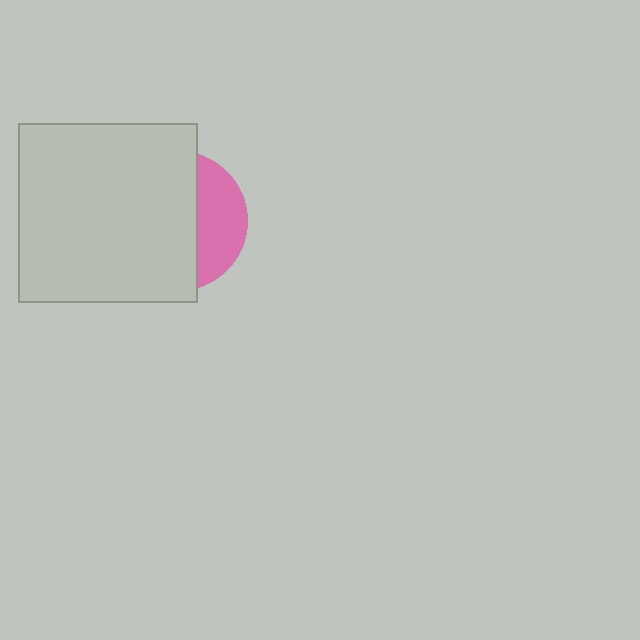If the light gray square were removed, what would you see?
You would see the complete pink circle.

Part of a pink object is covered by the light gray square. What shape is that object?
It is a circle.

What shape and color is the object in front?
The object in front is a light gray square.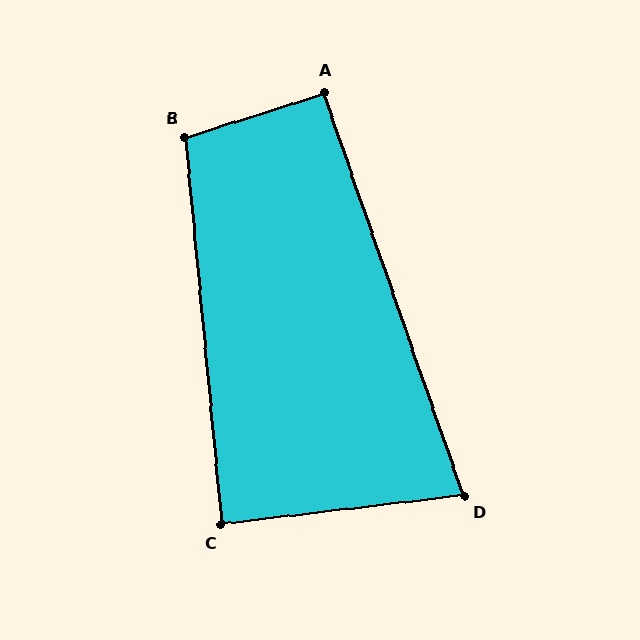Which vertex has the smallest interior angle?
D, at approximately 78 degrees.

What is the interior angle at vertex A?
Approximately 91 degrees (approximately right).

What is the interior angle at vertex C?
Approximately 89 degrees (approximately right).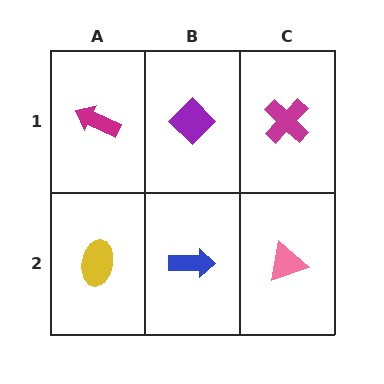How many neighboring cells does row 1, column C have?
2.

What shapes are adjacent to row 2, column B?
A purple diamond (row 1, column B), a yellow ellipse (row 2, column A), a pink triangle (row 2, column C).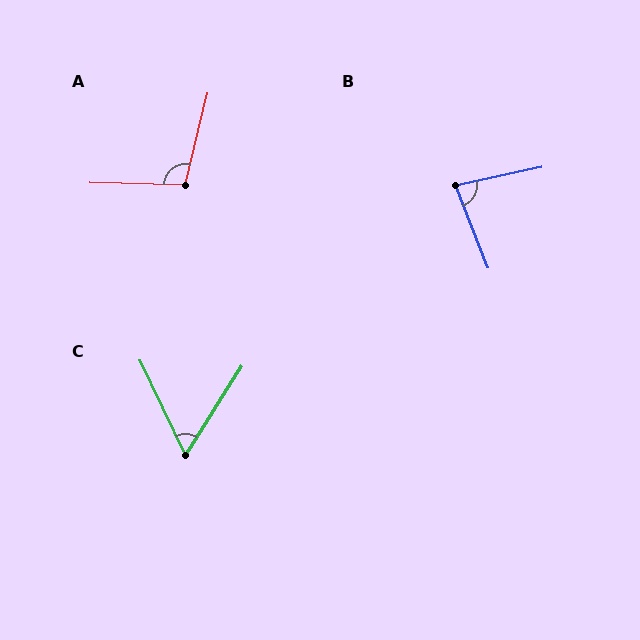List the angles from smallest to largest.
C (58°), B (81°), A (102°).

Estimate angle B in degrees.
Approximately 81 degrees.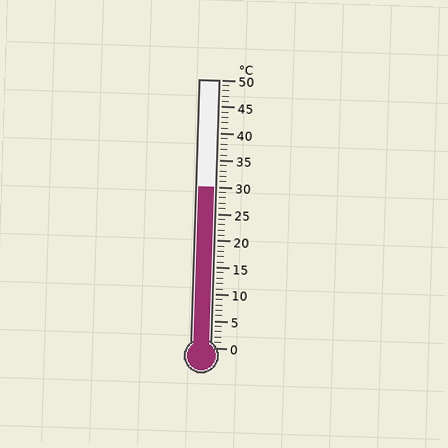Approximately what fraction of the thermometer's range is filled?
The thermometer is filled to approximately 60% of its range.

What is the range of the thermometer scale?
The thermometer scale ranges from 0°C to 50°C.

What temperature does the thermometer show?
The thermometer shows approximately 30°C.